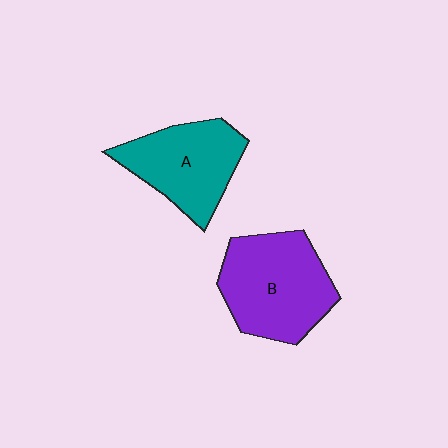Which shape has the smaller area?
Shape A (teal).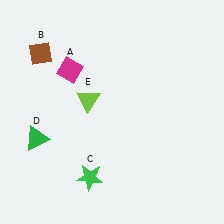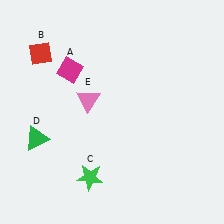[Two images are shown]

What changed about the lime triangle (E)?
In Image 1, E is lime. In Image 2, it changed to pink.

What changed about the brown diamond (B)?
In Image 1, B is brown. In Image 2, it changed to red.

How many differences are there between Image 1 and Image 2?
There are 2 differences between the two images.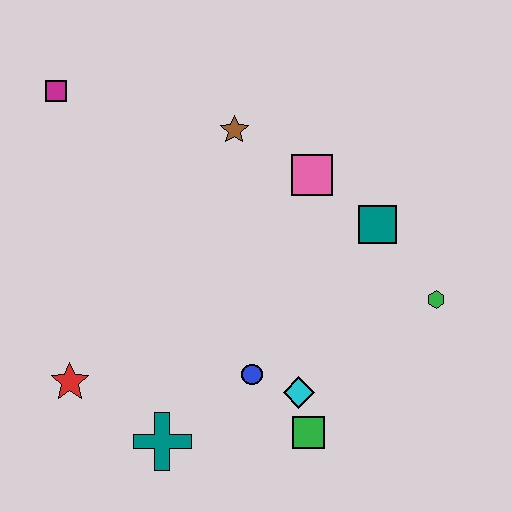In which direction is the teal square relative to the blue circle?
The teal square is above the blue circle.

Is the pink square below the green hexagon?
No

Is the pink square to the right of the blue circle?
Yes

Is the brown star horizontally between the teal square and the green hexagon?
No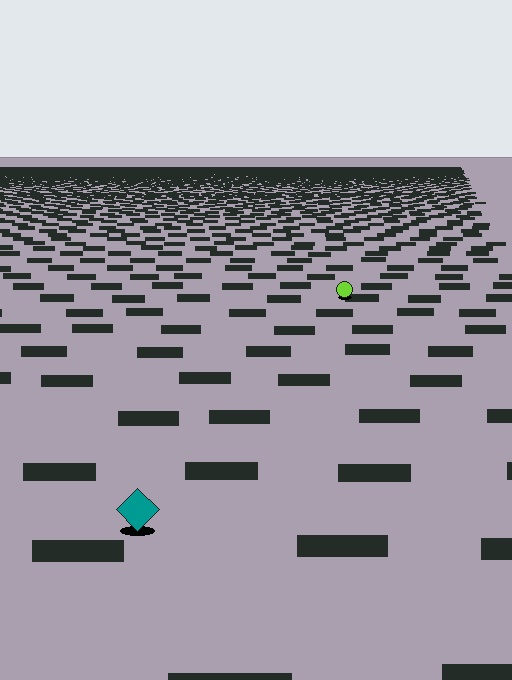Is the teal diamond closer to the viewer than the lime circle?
Yes. The teal diamond is closer — you can tell from the texture gradient: the ground texture is coarser near it.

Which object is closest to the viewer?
The teal diamond is closest. The texture marks near it are larger and more spread out.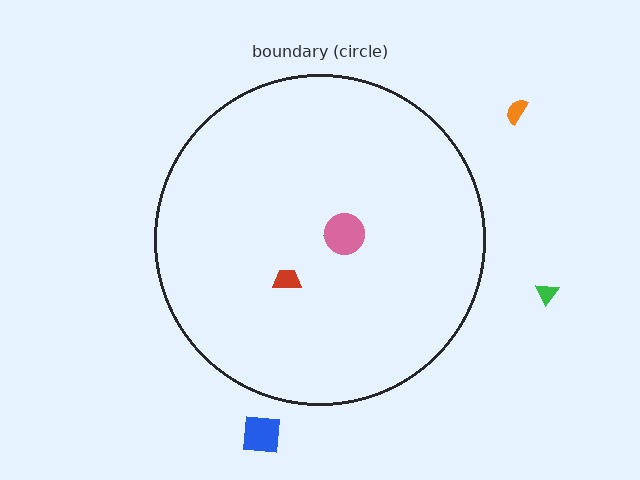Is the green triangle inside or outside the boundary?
Outside.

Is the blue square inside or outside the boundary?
Outside.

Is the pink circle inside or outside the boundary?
Inside.